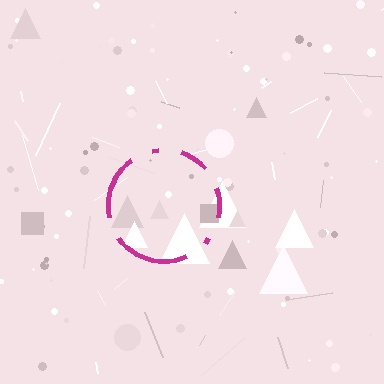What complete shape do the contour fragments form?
The contour fragments form a circle.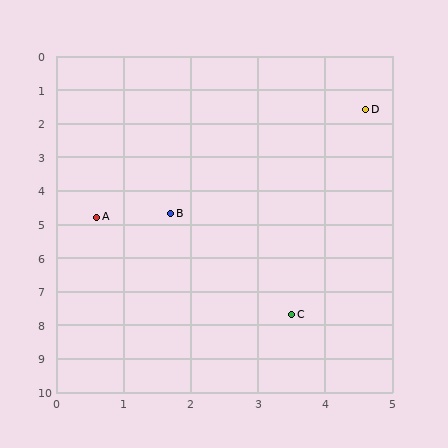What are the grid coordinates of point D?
Point D is at approximately (4.6, 1.6).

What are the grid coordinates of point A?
Point A is at approximately (0.6, 4.8).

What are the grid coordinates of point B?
Point B is at approximately (1.7, 4.7).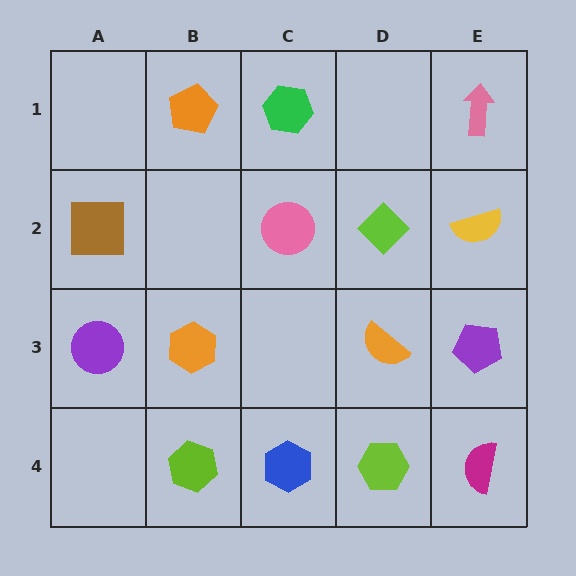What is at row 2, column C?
A pink circle.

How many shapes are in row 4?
4 shapes.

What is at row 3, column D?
An orange semicircle.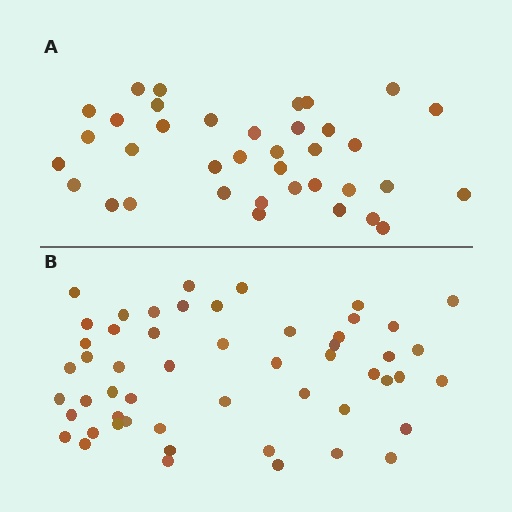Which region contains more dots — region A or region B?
Region B (the bottom region) has more dots.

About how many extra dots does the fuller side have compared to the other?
Region B has approximately 15 more dots than region A.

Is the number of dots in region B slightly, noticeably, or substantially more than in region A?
Region B has noticeably more, but not dramatically so. The ratio is roughly 1.4 to 1.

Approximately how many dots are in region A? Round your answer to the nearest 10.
About 40 dots. (The exact count is 37, which rounds to 40.)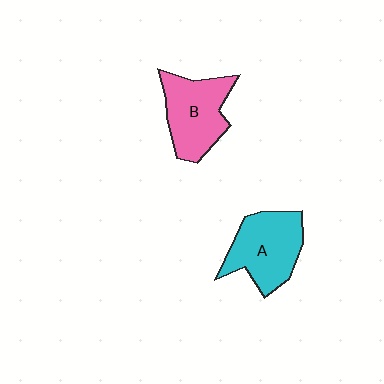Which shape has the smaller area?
Shape B (pink).